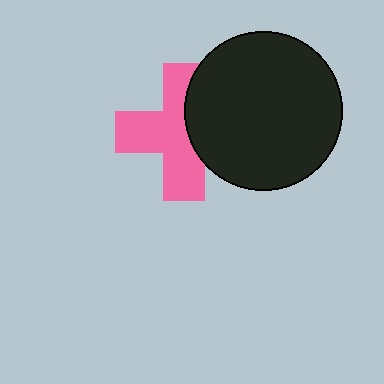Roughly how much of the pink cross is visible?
About half of it is visible (roughly 63%).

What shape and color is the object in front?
The object in front is a black circle.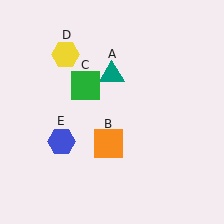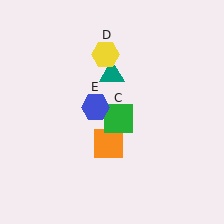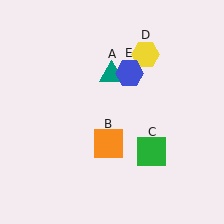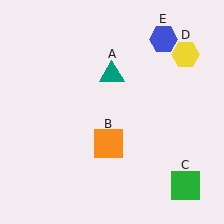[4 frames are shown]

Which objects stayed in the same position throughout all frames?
Teal triangle (object A) and orange square (object B) remained stationary.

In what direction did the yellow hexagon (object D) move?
The yellow hexagon (object D) moved right.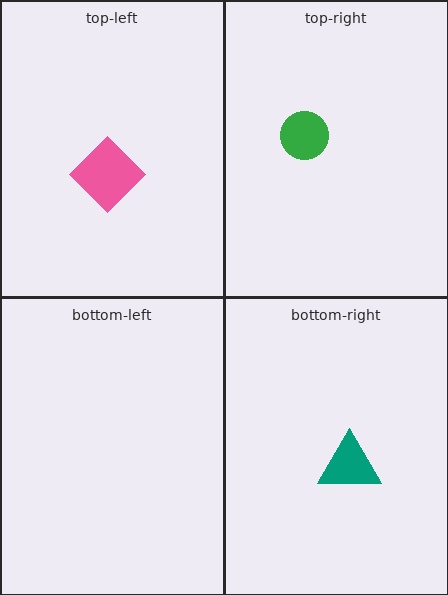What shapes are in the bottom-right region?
The teal triangle.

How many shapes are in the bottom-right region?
1.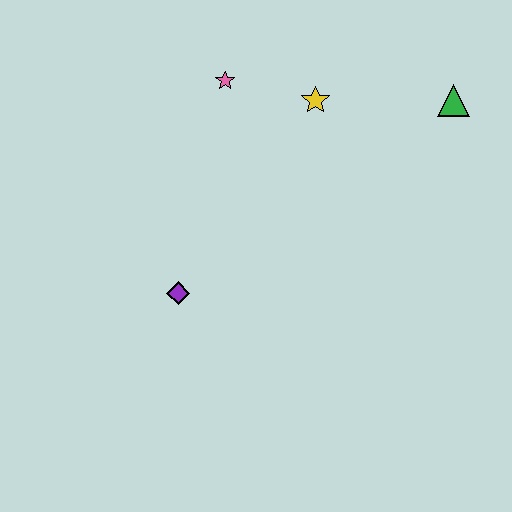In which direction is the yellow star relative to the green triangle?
The yellow star is to the left of the green triangle.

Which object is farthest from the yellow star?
The purple diamond is farthest from the yellow star.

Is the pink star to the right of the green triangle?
No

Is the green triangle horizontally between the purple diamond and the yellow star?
No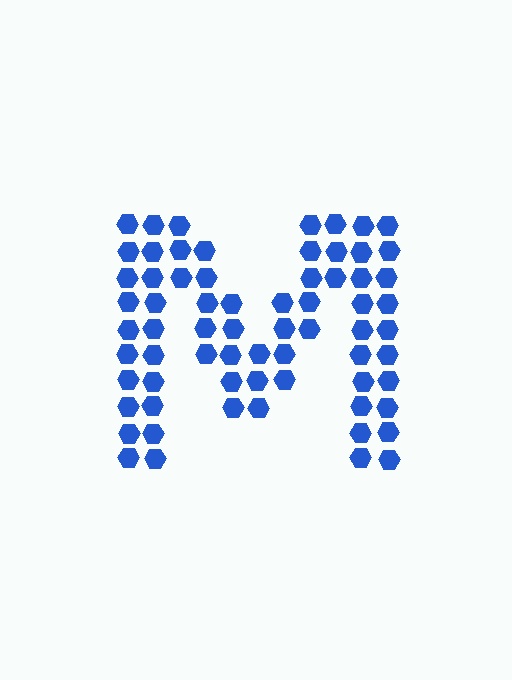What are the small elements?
The small elements are hexagons.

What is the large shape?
The large shape is the letter M.